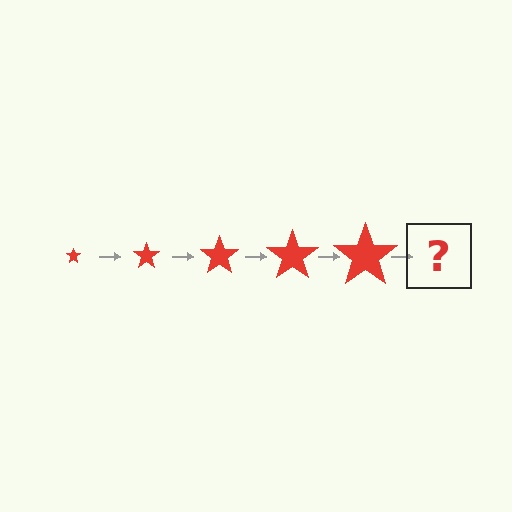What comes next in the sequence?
The next element should be a red star, larger than the previous one.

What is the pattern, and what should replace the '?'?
The pattern is that the star gets progressively larger each step. The '?' should be a red star, larger than the previous one.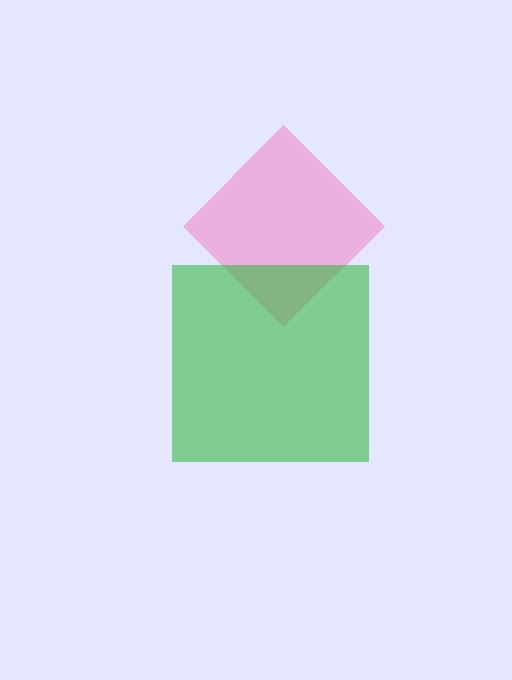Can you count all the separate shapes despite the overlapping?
Yes, there are 2 separate shapes.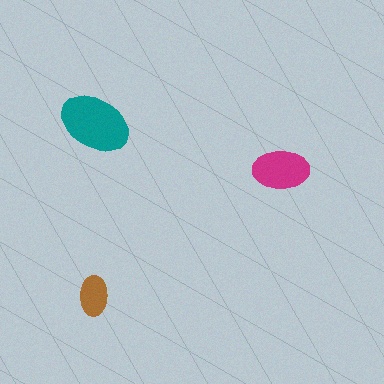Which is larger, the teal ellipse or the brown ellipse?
The teal one.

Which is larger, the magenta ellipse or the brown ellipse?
The magenta one.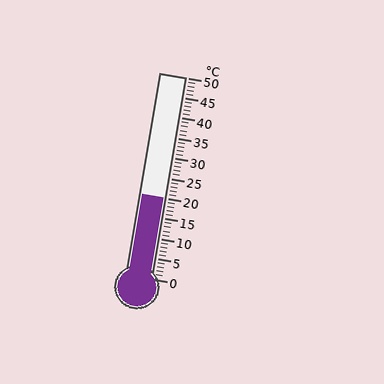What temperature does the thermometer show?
The thermometer shows approximately 20°C.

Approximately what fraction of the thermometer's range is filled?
The thermometer is filled to approximately 40% of its range.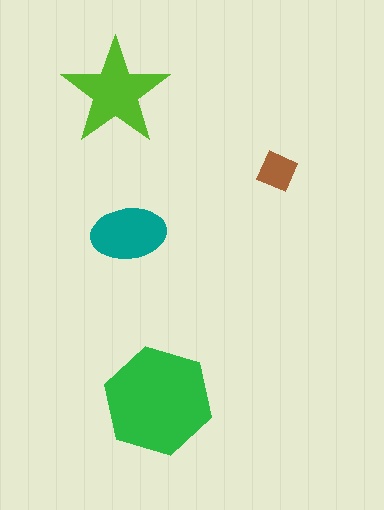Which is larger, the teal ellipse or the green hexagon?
The green hexagon.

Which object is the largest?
The green hexagon.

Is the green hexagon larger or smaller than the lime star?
Larger.